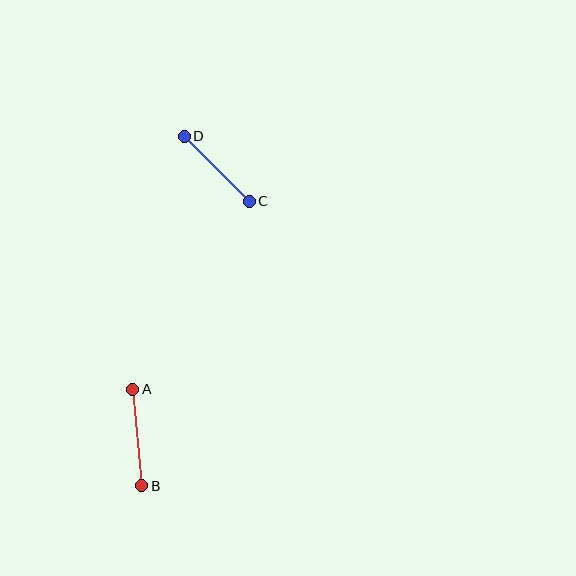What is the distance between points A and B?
The distance is approximately 97 pixels.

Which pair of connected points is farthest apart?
Points A and B are farthest apart.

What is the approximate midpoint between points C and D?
The midpoint is at approximately (217, 169) pixels.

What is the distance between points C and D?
The distance is approximately 92 pixels.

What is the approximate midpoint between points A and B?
The midpoint is at approximately (137, 437) pixels.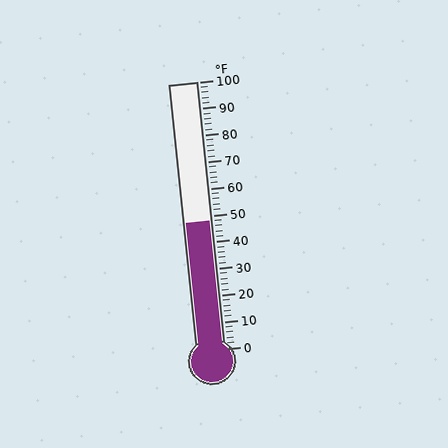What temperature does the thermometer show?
The thermometer shows approximately 48°F.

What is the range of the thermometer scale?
The thermometer scale ranges from 0°F to 100°F.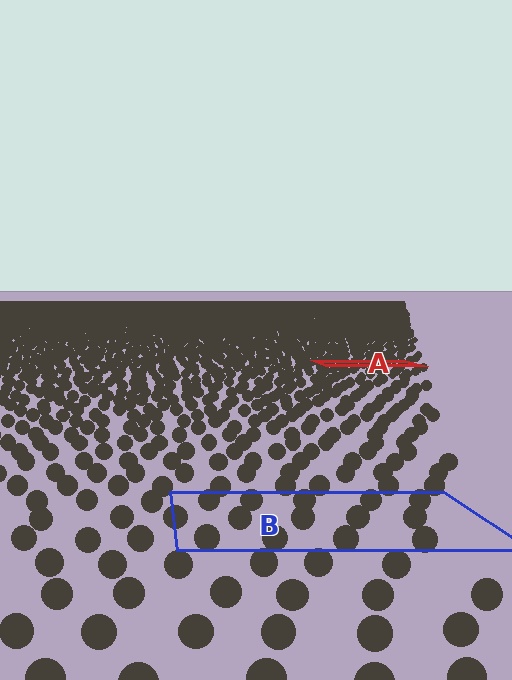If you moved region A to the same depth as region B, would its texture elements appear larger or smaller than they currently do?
They would appear larger. At a closer depth, the same texture elements are projected at a bigger on-screen size.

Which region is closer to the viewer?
Region B is closer. The texture elements there are larger and more spread out.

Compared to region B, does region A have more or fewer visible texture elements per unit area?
Region A has more texture elements per unit area — they are packed more densely because it is farther away.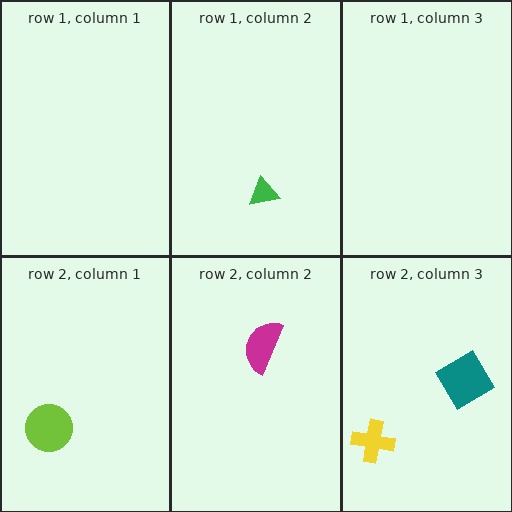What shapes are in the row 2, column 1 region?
The lime circle.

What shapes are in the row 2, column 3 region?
The yellow cross, the teal diamond.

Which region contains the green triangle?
The row 1, column 2 region.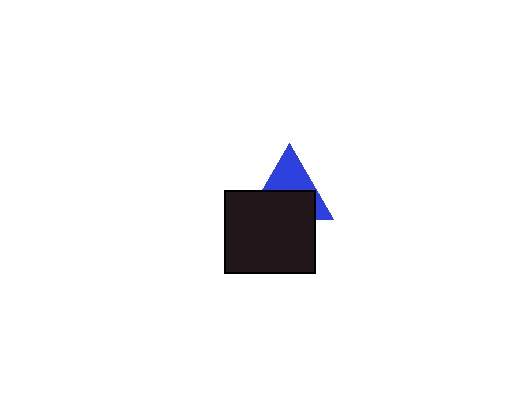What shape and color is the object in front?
The object in front is a black rectangle.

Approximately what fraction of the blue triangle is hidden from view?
Roughly 54% of the blue triangle is hidden behind the black rectangle.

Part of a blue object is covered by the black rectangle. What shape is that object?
It is a triangle.